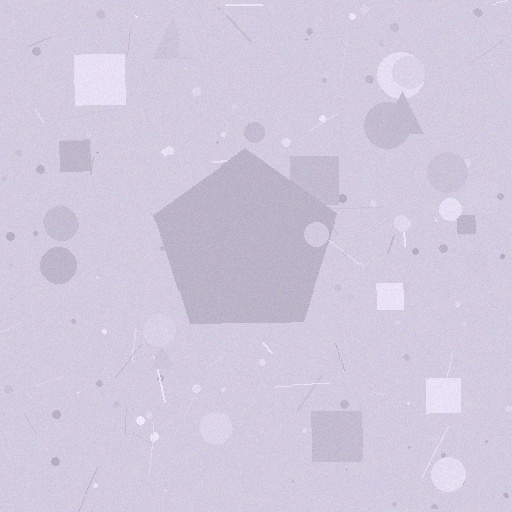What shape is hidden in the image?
A pentagon is hidden in the image.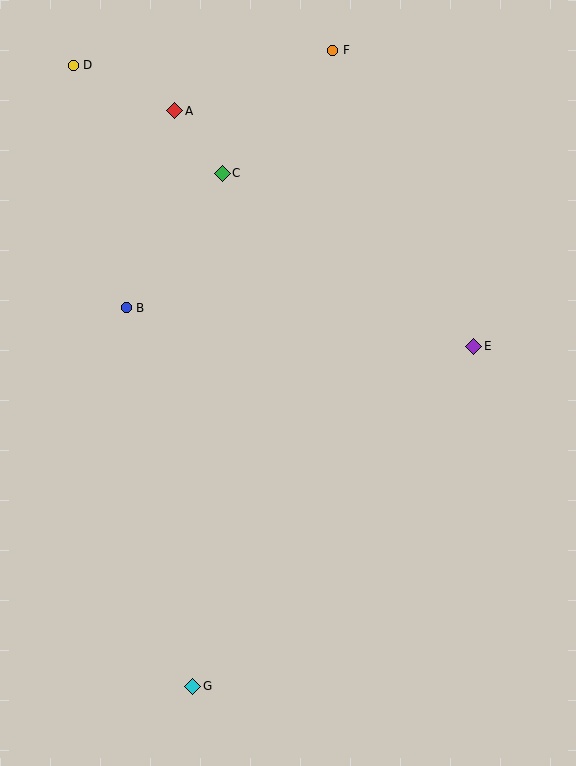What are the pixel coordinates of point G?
Point G is at (193, 686).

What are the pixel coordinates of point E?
Point E is at (474, 346).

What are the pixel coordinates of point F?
Point F is at (333, 50).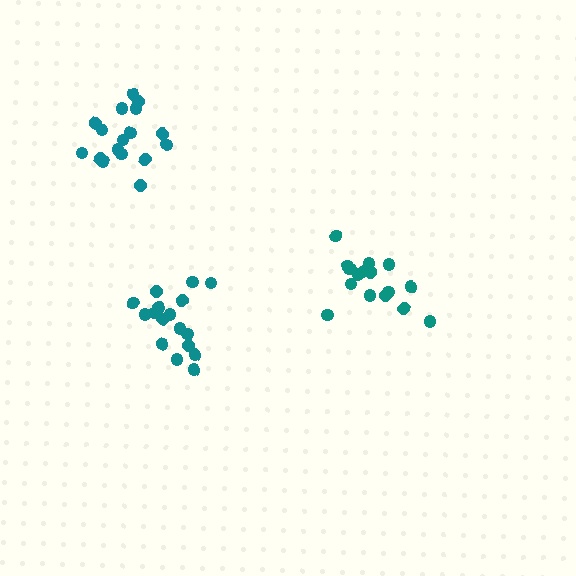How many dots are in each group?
Group 1: 16 dots, Group 2: 17 dots, Group 3: 17 dots (50 total).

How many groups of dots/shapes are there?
There are 3 groups.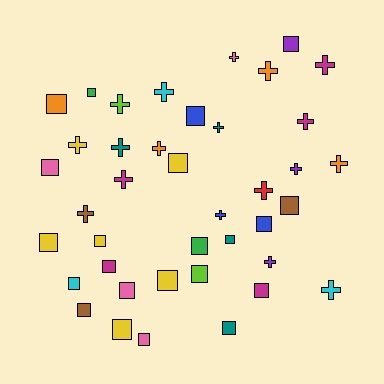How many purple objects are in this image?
There are 3 purple objects.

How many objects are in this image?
There are 40 objects.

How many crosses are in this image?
There are 18 crosses.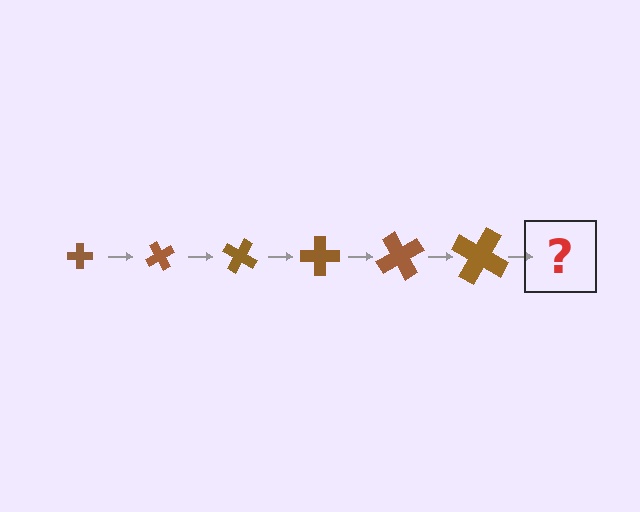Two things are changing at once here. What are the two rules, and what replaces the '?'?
The two rules are that the cross grows larger each step and it rotates 60 degrees each step. The '?' should be a cross, larger than the previous one and rotated 360 degrees from the start.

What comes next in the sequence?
The next element should be a cross, larger than the previous one and rotated 360 degrees from the start.